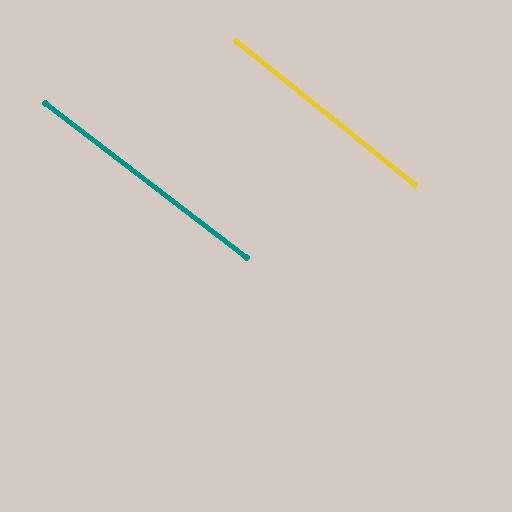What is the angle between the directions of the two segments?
Approximately 1 degree.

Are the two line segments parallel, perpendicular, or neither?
Parallel — their directions differ by only 1.5°.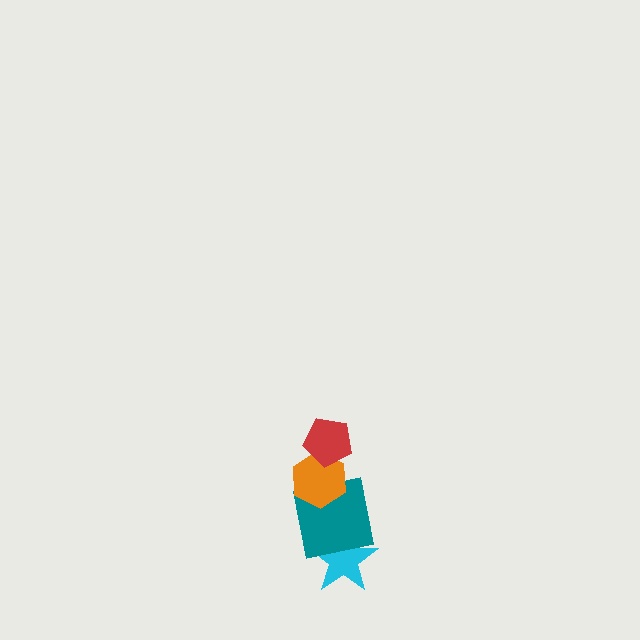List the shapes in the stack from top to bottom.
From top to bottom: the red pentagon, the orange hexagon, the teal square, the cyan star.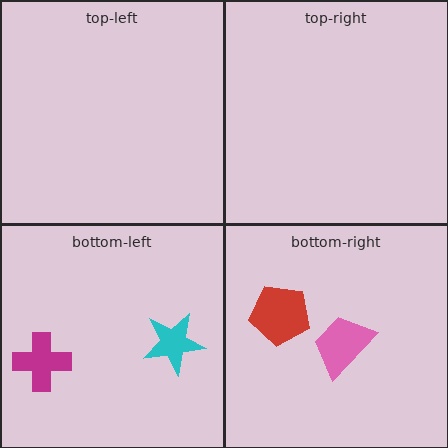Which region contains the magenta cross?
The bottom-left region.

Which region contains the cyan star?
The bottom-left region.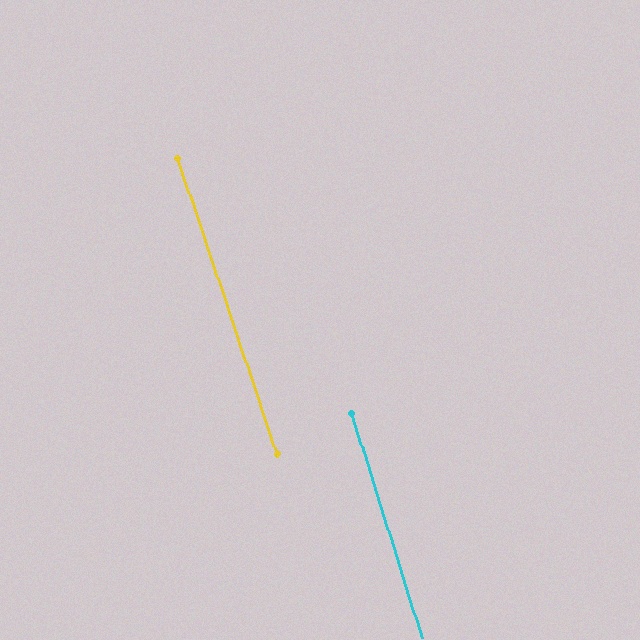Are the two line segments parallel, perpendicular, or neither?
Parallel — their directions differ by only 1.2°.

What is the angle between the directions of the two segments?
Approximately 1 degree.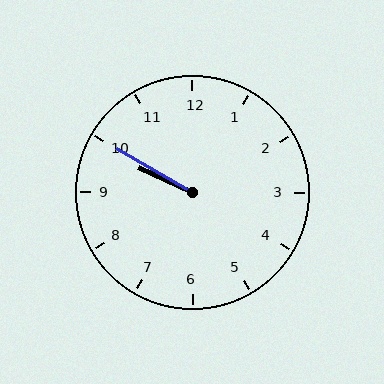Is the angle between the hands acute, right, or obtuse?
It is acute.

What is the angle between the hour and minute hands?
Approximately 5 degrees.